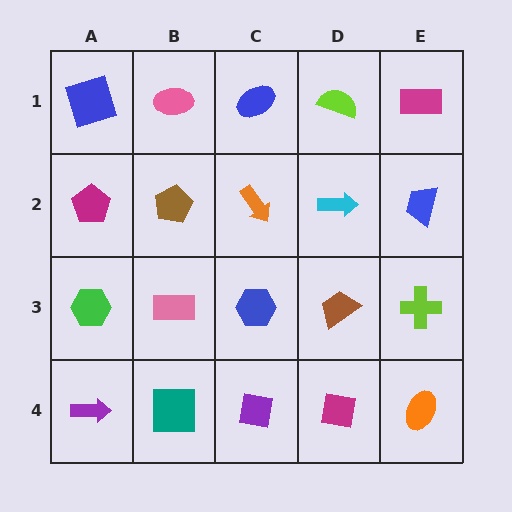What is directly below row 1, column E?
A blue trapezoid.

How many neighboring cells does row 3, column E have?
3.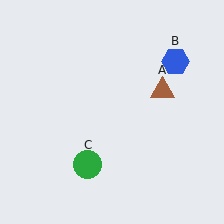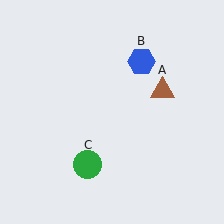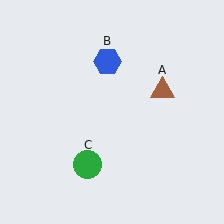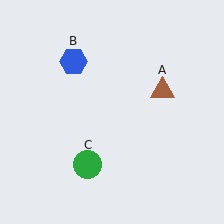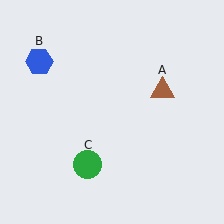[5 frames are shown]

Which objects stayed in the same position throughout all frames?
Brown triangle (object A) and green circle (object C) remained stationary.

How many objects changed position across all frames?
1 object changed position: blue hexagon (object B).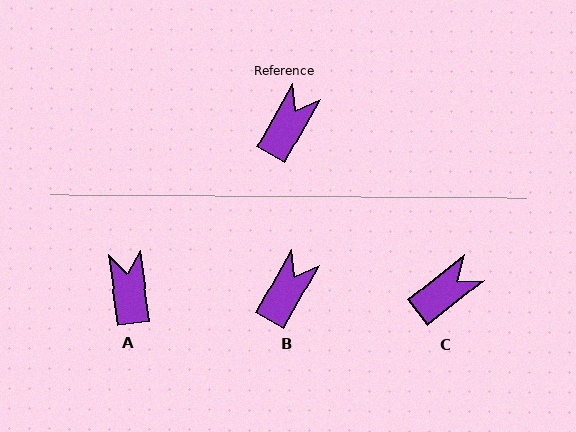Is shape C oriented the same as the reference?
No, it is off by about 22 degrees.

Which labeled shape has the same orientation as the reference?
B.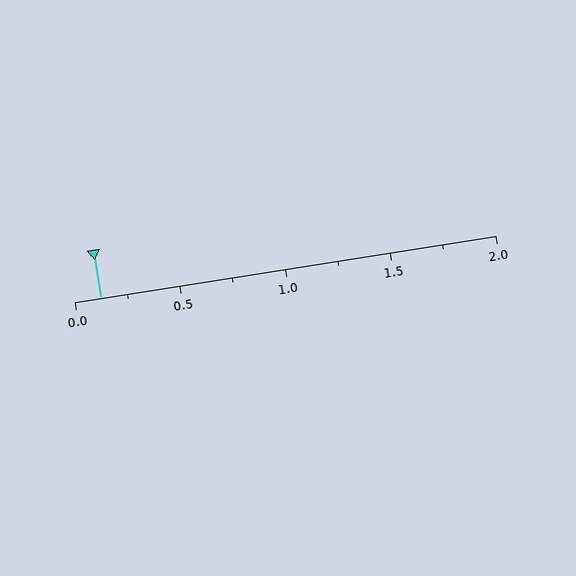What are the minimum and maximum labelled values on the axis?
The axis runs from 0.0 to 2.0.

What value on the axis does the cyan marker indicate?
The marker indicates approximately 0.12.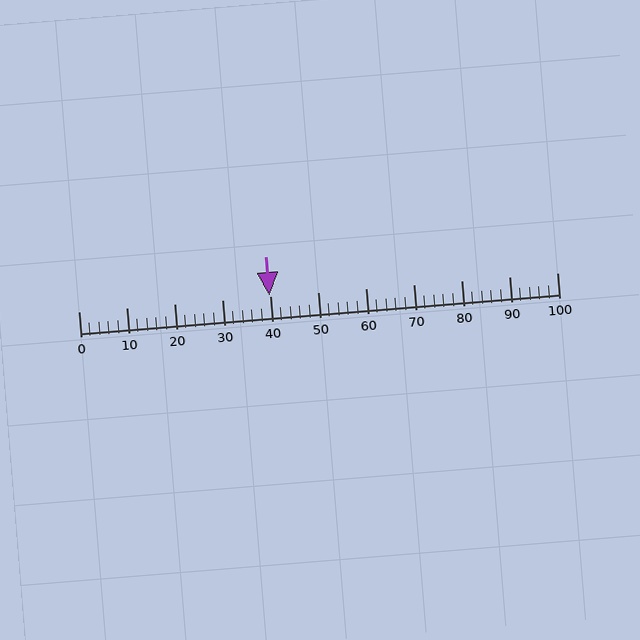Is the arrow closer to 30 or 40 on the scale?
The arrow is closer to 40.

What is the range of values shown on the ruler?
The ruler shows values from 0 to 100.